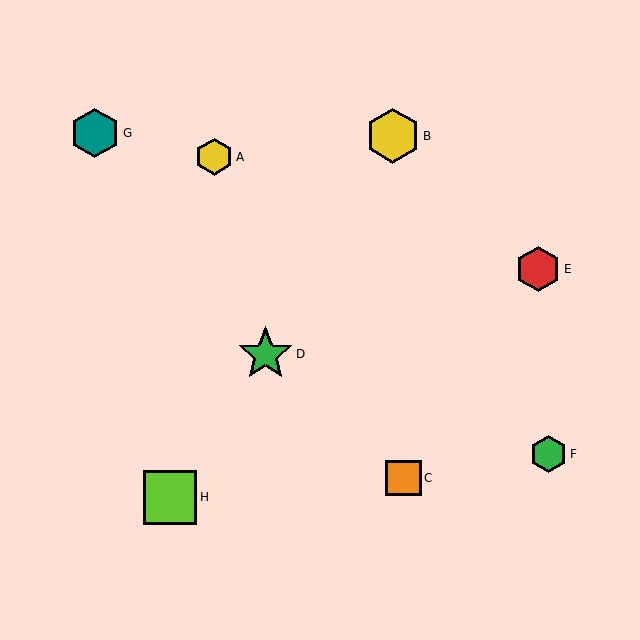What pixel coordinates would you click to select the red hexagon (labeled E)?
Click at (538, 269) to select the red hexagon E.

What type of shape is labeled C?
Shape C is an orange square.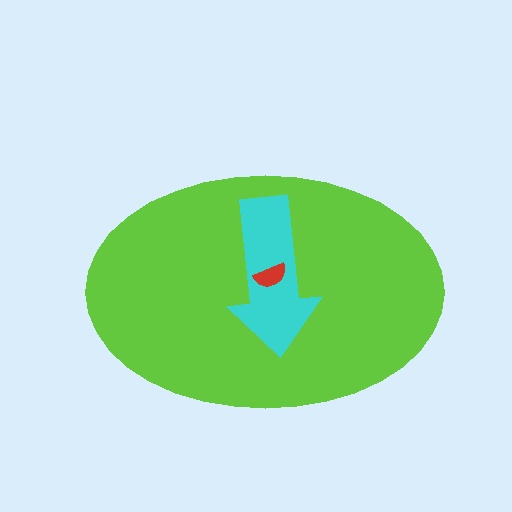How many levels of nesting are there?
3.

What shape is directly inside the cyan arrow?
The red semicircle.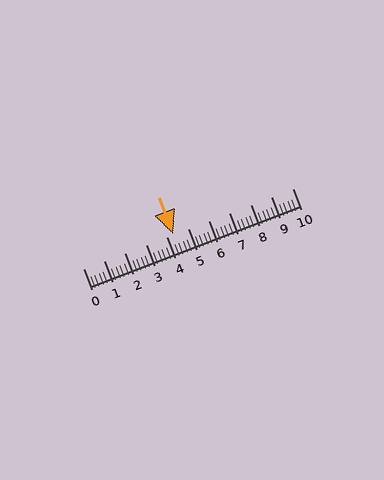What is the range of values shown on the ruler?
The ruler shows values from 0 to 10.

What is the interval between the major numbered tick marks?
The major tick marks are spaced 1 units apart.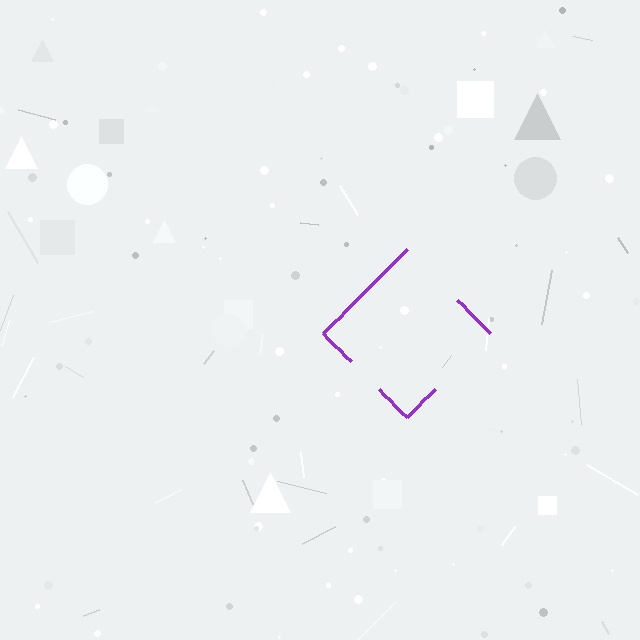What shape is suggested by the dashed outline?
The dashed outline suggests a diamond.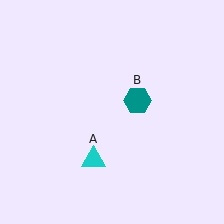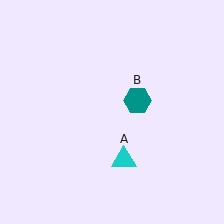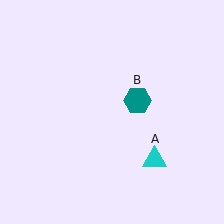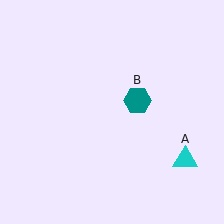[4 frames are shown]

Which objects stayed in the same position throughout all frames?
Teal hexagon (object B) remained stationary.